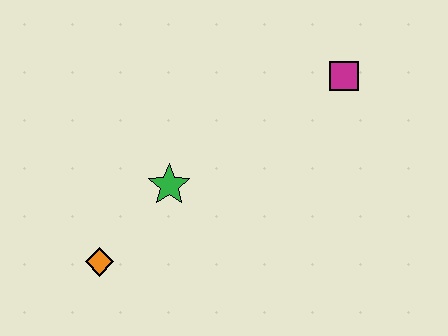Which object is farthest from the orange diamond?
The magenta square is farthest from the orange diamond.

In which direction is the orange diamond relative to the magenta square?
The orange diamond is to the left of the magenta square.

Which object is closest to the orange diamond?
The green star is closest to the orange diamond.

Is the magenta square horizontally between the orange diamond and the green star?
No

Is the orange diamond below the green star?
Yes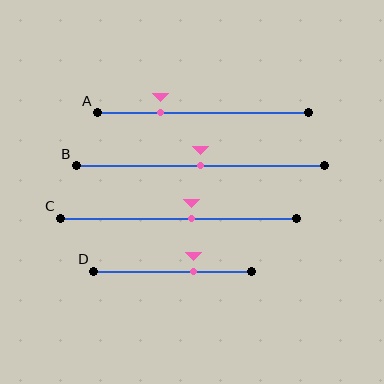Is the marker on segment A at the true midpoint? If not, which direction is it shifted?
No, the marker on segment A is shifted to the left by about 20% of the segment length.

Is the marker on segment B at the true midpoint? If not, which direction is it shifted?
Yes, the marker on segment B is at the true midpoint.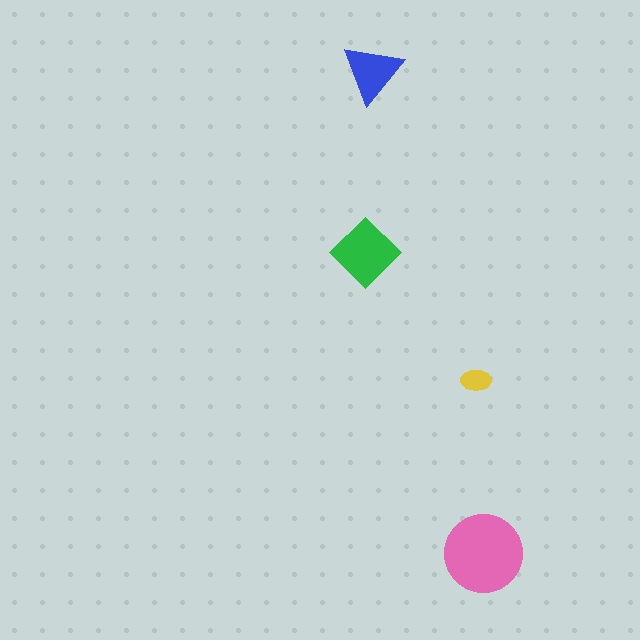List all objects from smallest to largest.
The yellow ellipse, the blue triangle, the green diamond, the pink circle.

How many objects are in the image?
There are 4 objects in the image.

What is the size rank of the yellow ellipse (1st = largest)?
4th.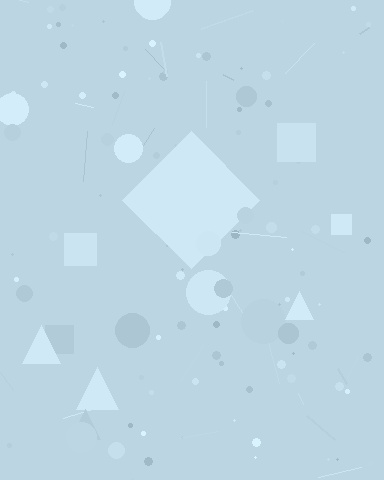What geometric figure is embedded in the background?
A diamond is embedded in the background.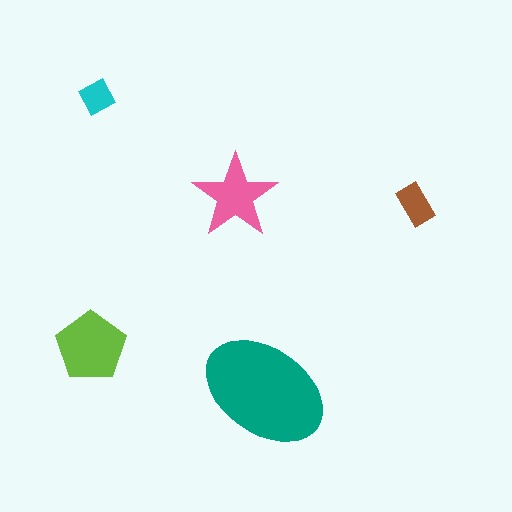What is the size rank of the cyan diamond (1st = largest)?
5th.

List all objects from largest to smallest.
The teal ellipse, the lime pentagon, the pink star, the brown rectangle, the cyan diamond.